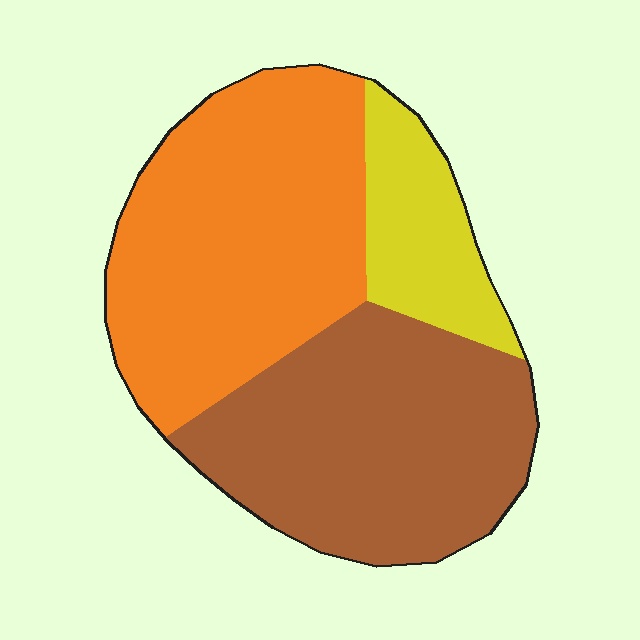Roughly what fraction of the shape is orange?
Orange covers around 45% of the shape.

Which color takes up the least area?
Yellow, at roughly 15%.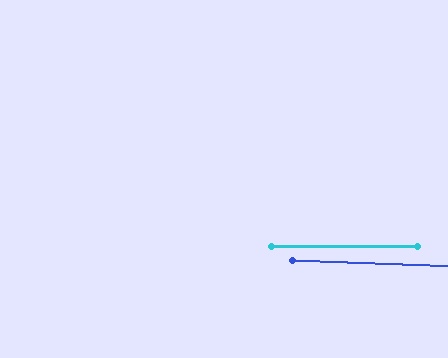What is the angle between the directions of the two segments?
Approximately 2 degrees.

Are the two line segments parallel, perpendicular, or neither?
Parallel — their directions differ by only 1.9°.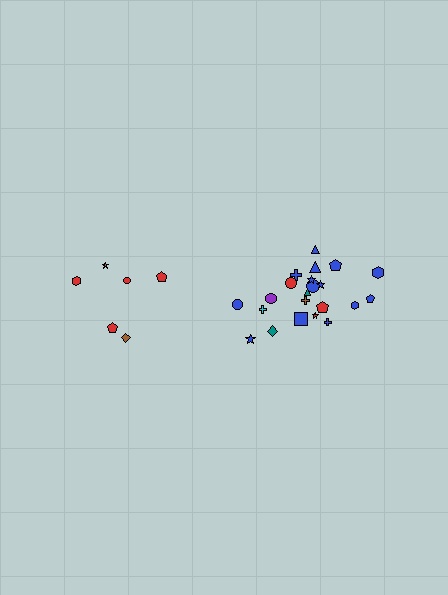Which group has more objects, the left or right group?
The right group.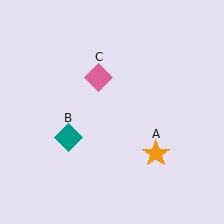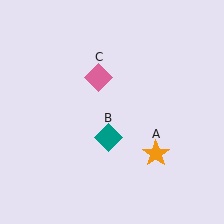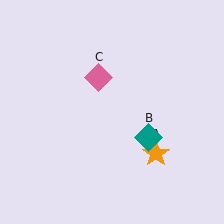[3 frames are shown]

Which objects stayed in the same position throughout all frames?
Orange star (object A) and pink diamond (object C) remained stationary.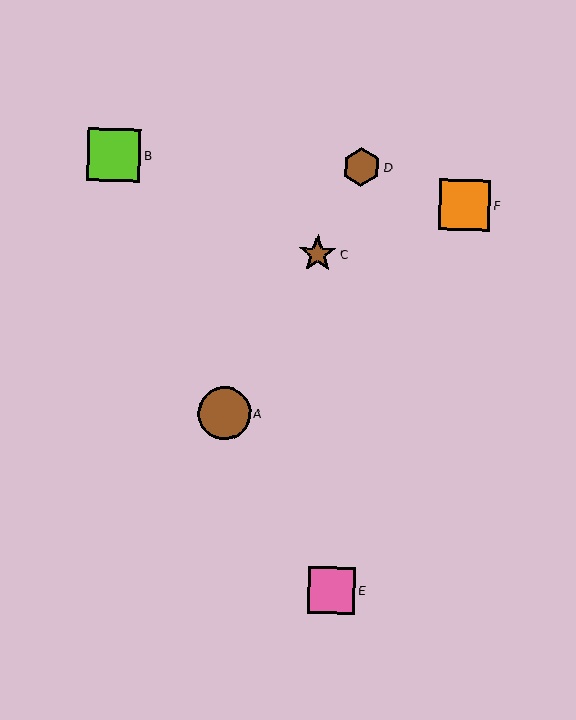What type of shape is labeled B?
Shape B is a lime square.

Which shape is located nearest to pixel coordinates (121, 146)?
The lime square (labeled B) at (114, 155) is nearest to that location.